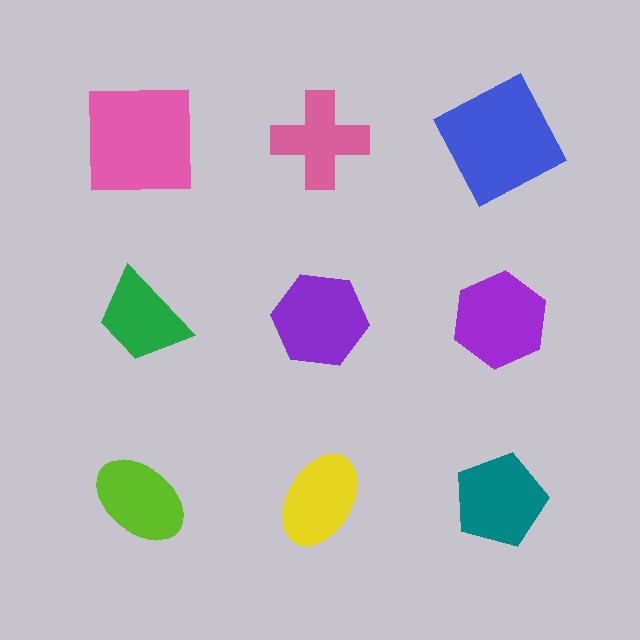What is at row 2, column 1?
A green trapezoid.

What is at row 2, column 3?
A purple hexagon.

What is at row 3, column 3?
A teal pentagon.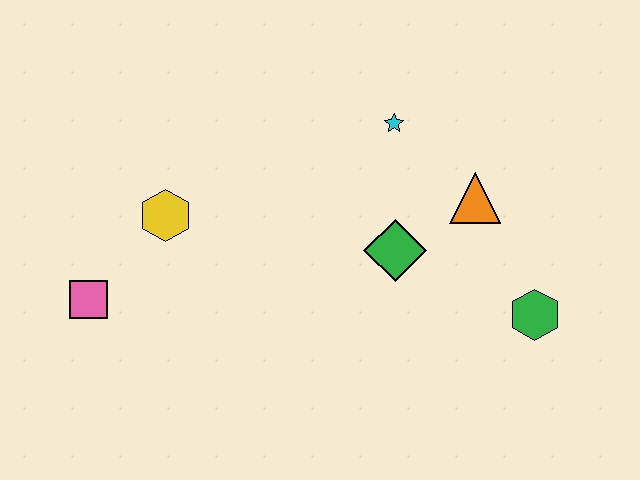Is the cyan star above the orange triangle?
Yes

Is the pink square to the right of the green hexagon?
No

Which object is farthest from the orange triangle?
The pink square is farthest from the orange triangle.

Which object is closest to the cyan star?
The orange triangle is closest to the cyan star.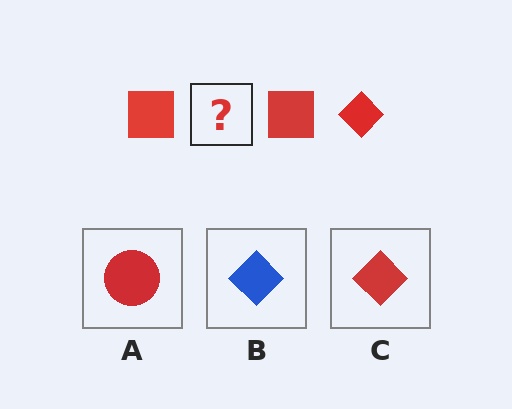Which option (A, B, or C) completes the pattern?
C.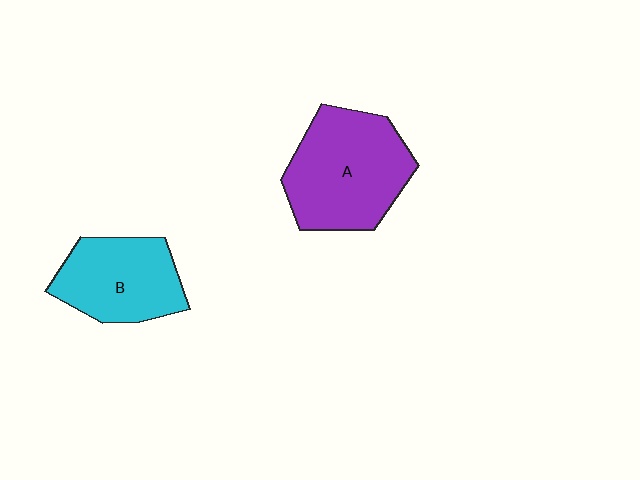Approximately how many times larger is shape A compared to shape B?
Approximately 1.3 times.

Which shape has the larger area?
Shape A (purple).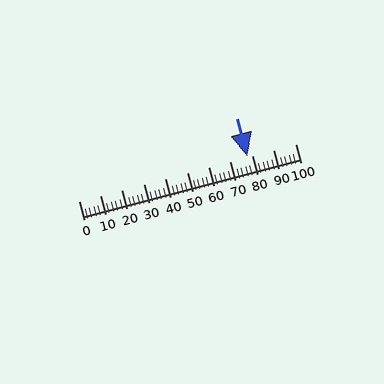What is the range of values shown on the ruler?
The ruler shows values from 0 to 100.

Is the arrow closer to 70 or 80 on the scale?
The arrow is closer to 80.